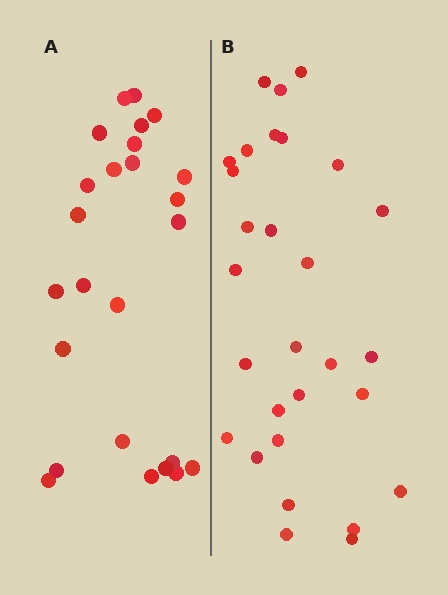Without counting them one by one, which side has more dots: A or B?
Region B (the right region) has more dots.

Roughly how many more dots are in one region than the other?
Region B has about 4 more dots than region A.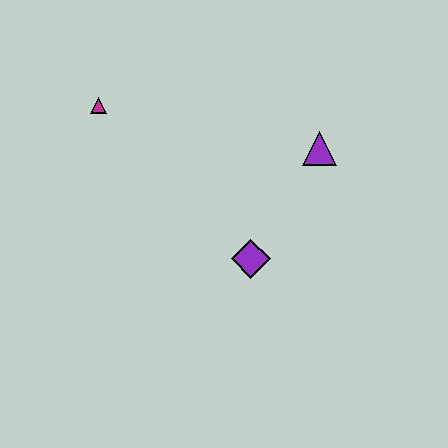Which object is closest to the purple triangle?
The purple diamond is closest to the purple triangle.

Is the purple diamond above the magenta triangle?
No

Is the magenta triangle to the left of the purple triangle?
Yes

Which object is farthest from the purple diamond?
The magenta triangle is farthest from the purple diamond.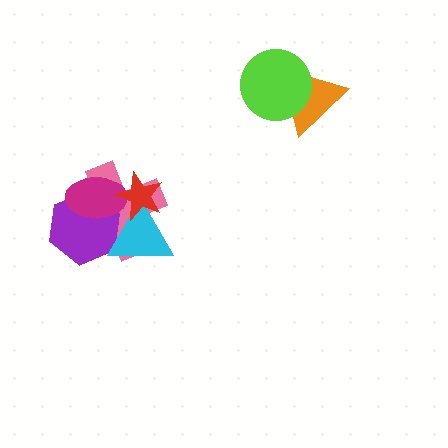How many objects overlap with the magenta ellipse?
4 objects overlap with the magenta ellipse.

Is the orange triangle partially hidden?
Yes, it is partially covered by another shape.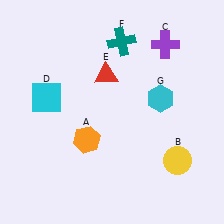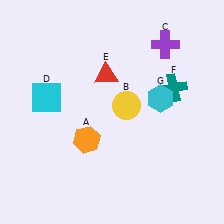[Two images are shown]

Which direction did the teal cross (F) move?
The teal cross (F) moved right.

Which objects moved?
The objects that moved are: the yellow circle (B), the teal cross (F).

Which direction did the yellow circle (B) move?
The yellow circle (B) moved up.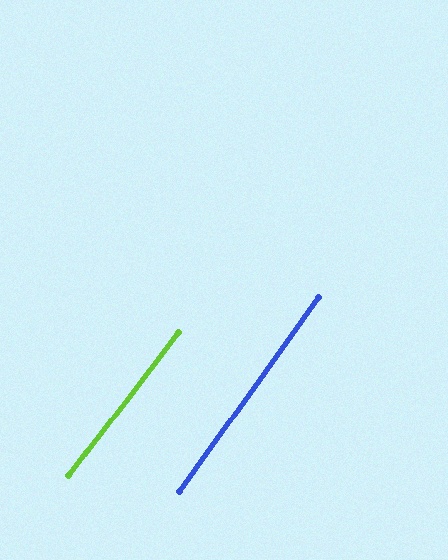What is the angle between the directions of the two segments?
Approximately 2 degrees.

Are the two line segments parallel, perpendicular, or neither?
Parallel — their directions differ by only 1.6°.